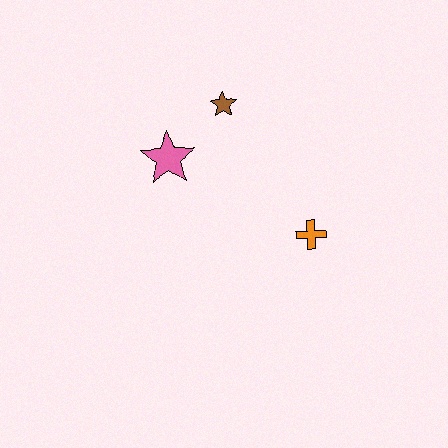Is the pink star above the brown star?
No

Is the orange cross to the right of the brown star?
Yes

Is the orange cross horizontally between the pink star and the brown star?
No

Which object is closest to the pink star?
The brown star is closest to the pink star.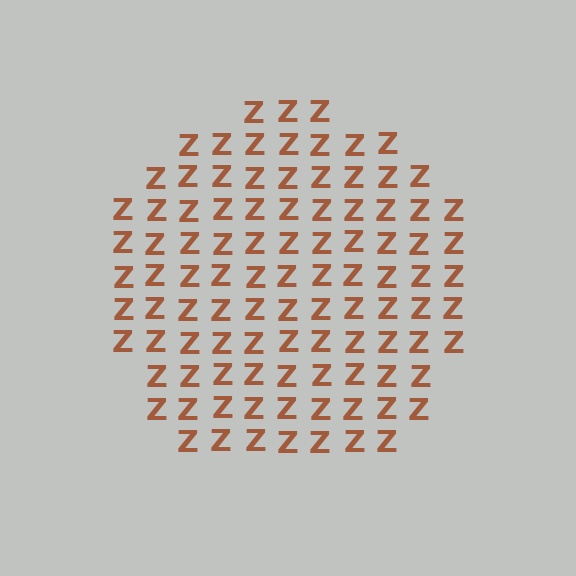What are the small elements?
The small elements are letter Z's.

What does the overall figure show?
The overall figure shows a circle.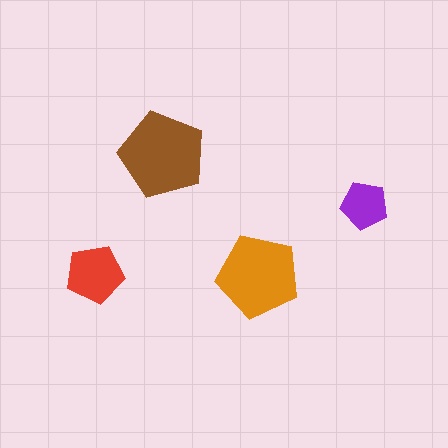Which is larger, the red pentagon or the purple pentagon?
The red one.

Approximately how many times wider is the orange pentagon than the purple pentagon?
About 1.5 times wider.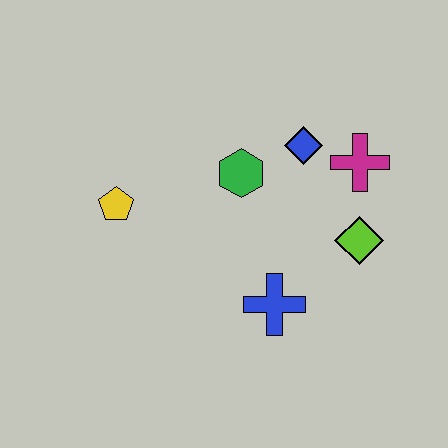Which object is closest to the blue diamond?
The magenta cross is closest to the blue diamond.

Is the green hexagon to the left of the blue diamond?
Yes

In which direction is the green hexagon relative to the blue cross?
The green hexagon is above the blue cross.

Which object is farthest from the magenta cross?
The yellow pentagon is farthest from the magenta cross.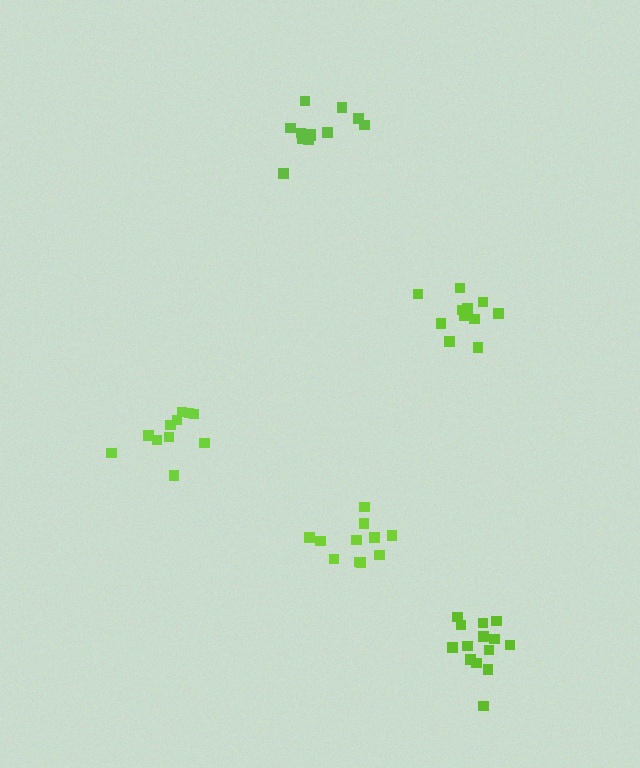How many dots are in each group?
Group 1: 11 dots, Group 2: 11 dots, Group 3: 14 dots, Group 4: 12 dots, Group 5: 11 dots (59 total).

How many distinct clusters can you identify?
There are 5 distinct clusters.